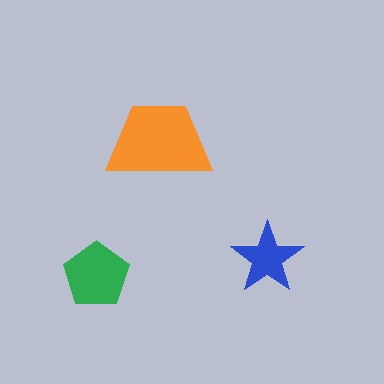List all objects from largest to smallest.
The orange trapezoid, the green pentagon, the blue star.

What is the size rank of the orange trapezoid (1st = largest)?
1st.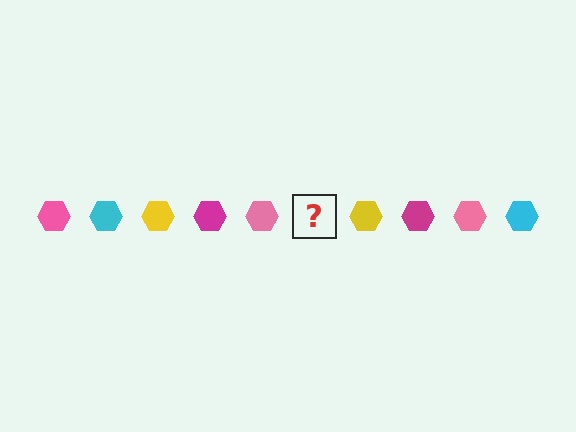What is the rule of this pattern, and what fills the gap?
The rule is that the pattern cycles through pink, cyan, yellow, magenta hexagons. The gap should be filled with a cyan hexagon.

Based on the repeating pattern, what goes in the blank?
The blank should be a cyan hexagon.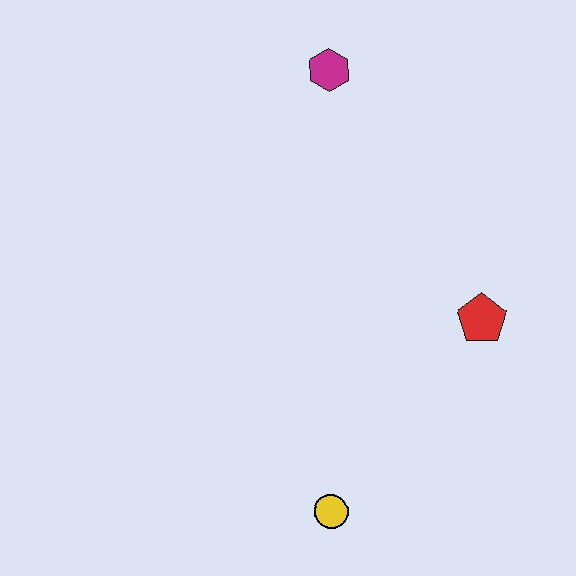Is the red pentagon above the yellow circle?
Yes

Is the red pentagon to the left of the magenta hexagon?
No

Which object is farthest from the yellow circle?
The magenta hexagon is farthest from the yellow circle.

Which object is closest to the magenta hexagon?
The red pentagon is closest to the magenta hexagon.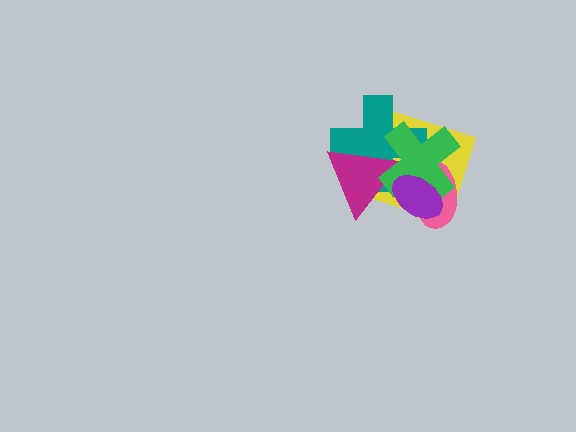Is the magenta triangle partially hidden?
Yes, it is partially covered by another shape.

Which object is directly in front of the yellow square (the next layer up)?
The teal cross is directly in front of the yellow square.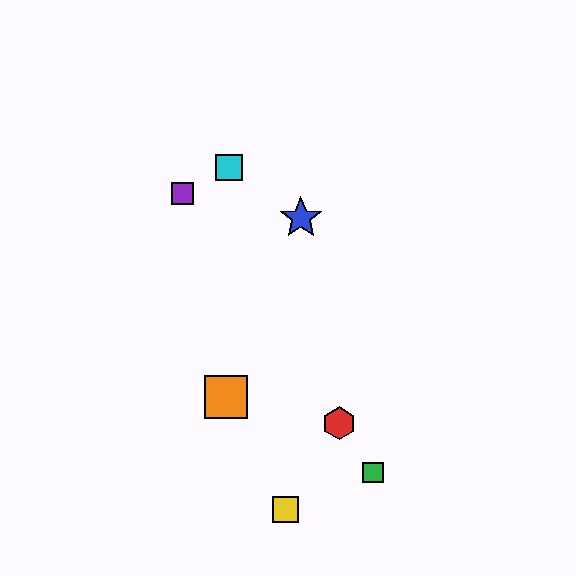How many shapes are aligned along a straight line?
3 shapes (the red hexagon, the green square, the purple square) are aligned along a straight line.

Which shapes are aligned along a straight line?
The red hexagon, the green square, the purple square are aligned along a straight line.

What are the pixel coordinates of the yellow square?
The yellow square is at (286, 509).